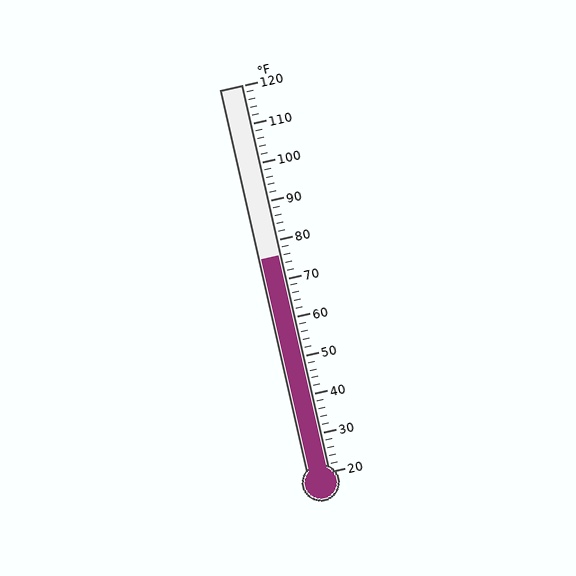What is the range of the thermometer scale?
The thermometer scale ranges from 20°F to 120°F.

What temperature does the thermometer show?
The thermometer shows approximately 76°F.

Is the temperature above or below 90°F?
The temperature is below 90°F.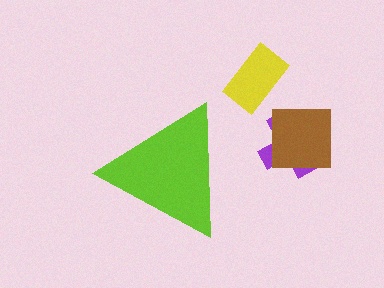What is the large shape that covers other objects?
A lime triangle.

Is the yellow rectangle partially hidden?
No, the yellow rectangle is fully visible.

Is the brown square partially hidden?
No, the brown square is fully visible.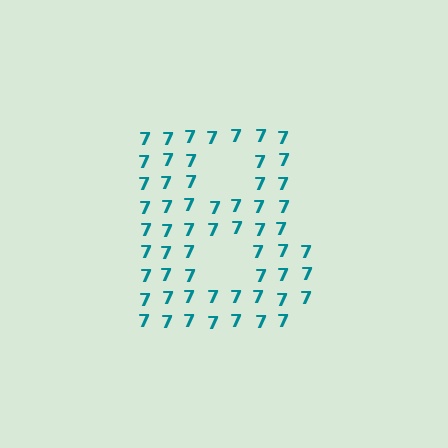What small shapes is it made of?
It is made of small digit 7's.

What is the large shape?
The large shape is the letter B.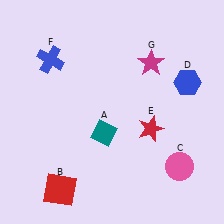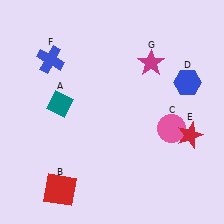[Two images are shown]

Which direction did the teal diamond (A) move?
The teal diamond (A) moved left.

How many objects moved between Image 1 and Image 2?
3 objects moved between the two images.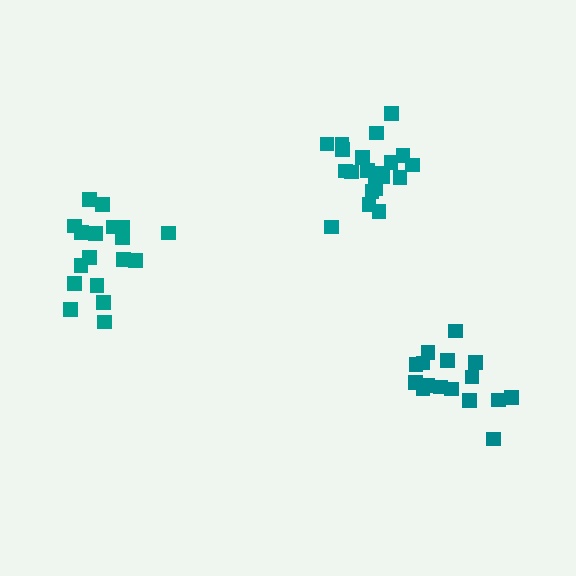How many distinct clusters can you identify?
There are 3 distinct clusters.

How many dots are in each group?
Group 1: 18 dots, Group 2: 21 dots, Group 3: 16 dots (55 total).